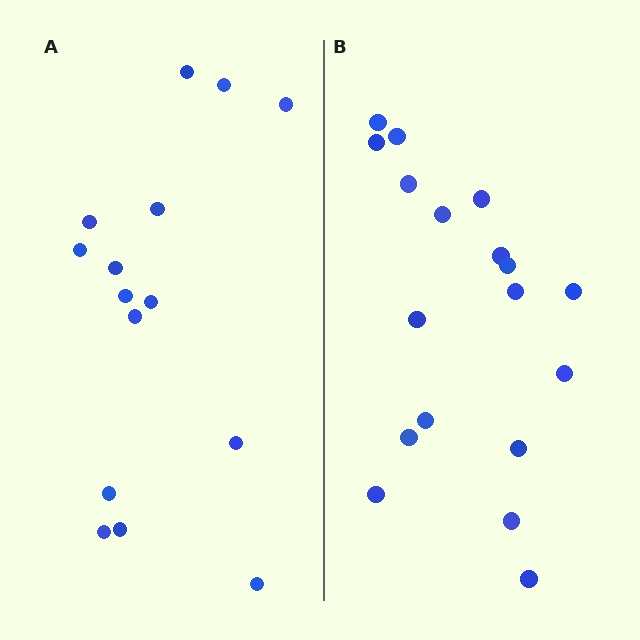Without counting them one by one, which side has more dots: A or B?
Region B (the right region) has more dots.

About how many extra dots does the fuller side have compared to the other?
Region B has just a few more — roughly 2 or 3 more dots than region A.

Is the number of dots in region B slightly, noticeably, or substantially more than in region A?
Region B has only slightly more — the two regions are fairly close. The ratio is roughly 1.2 to 1.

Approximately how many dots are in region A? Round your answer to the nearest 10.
About 20 dots. (The exact count is 15, which rounds to 20.)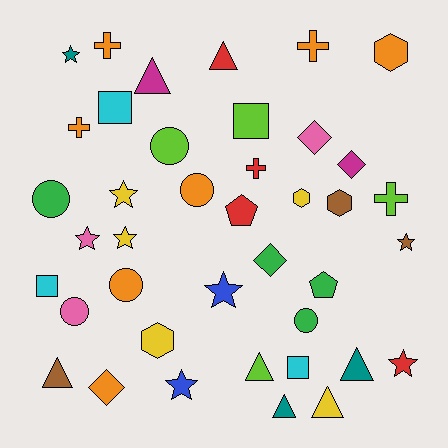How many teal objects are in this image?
There are 3 teal objects.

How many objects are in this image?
There are 40 objects.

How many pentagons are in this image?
There are 2 pentagons.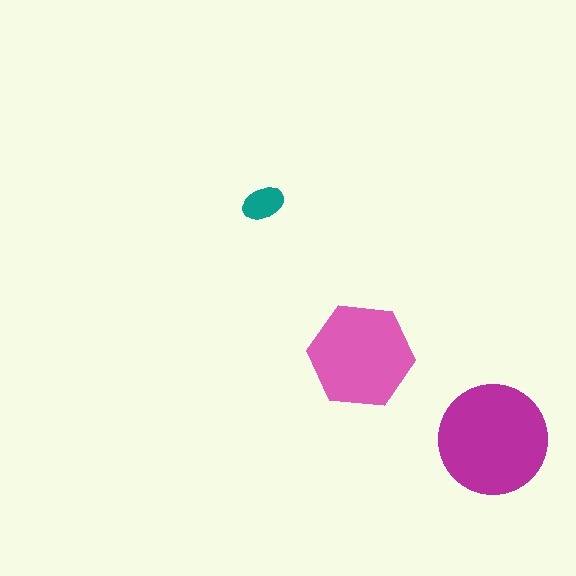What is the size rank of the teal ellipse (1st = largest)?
3rd.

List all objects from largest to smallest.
The magenta circle, the pink hexagon, the teal ellipse.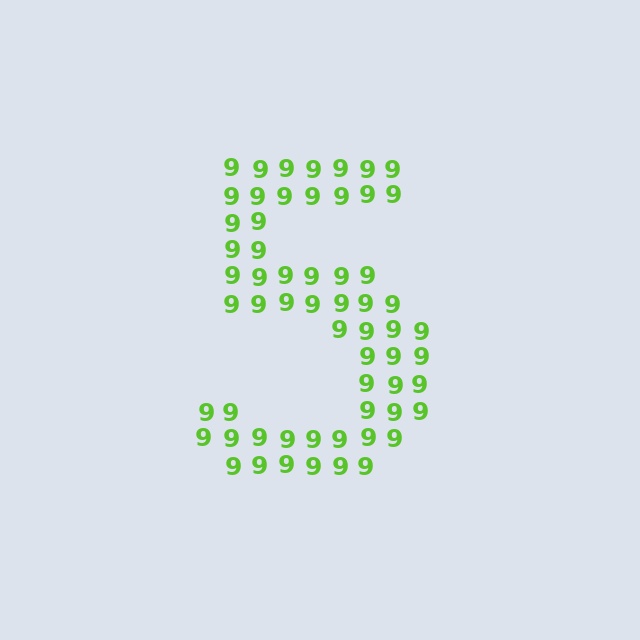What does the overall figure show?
The overall figure shows the digit 5.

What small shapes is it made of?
It is made of small digit 9's.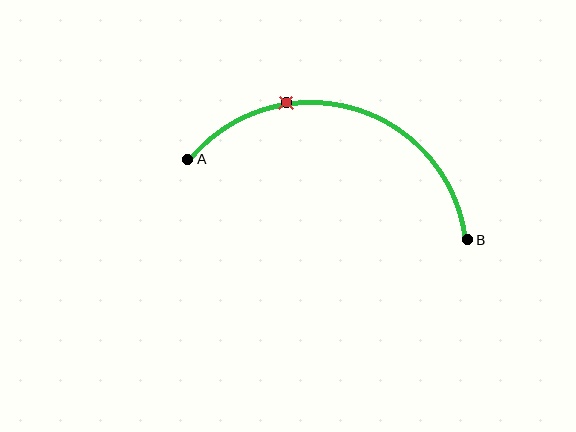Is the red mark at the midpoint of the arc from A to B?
No. The red mark lies on the arc but is closer to endpoint A. The arc midpoint would be at the point on the curve equidistant along the arc from both A and B.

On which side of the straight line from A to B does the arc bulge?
The arc bulges above the straight line connecting A and B.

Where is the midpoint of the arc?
The arc midpoint is the point on the curve farthest from the straight line joining A and B. It sits above that line.